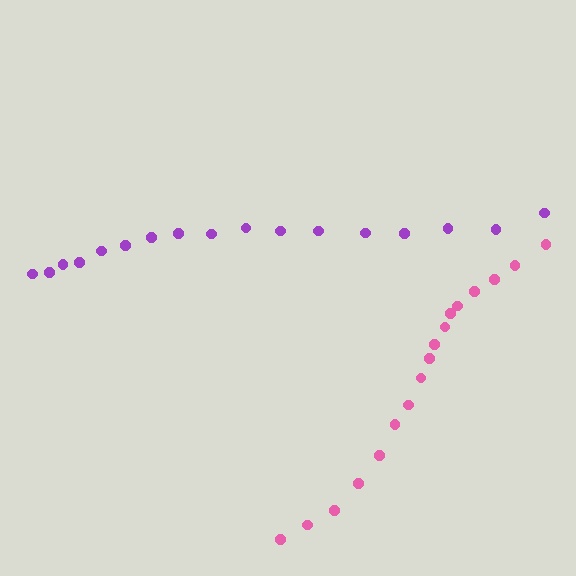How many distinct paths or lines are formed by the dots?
There are 2 distinct paths.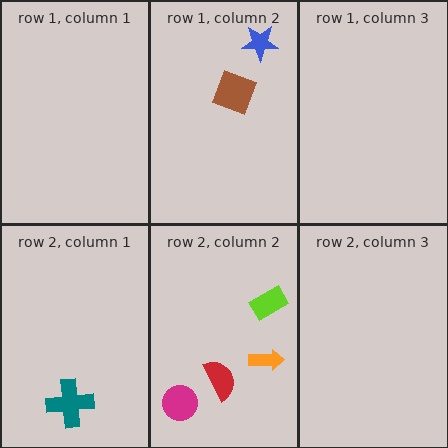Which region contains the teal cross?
The row 2, column 1 region.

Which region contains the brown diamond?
The row 1, column 2 region.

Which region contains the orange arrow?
The row 2, column 2 region.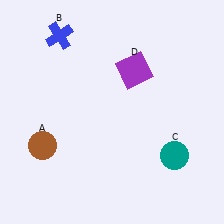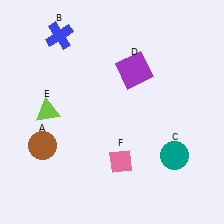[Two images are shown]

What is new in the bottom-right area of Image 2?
A pink diamond (F) was added in the bottom-right area of Image 2.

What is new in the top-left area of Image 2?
A lime triangle (E) was added in the top-left area of Image 2.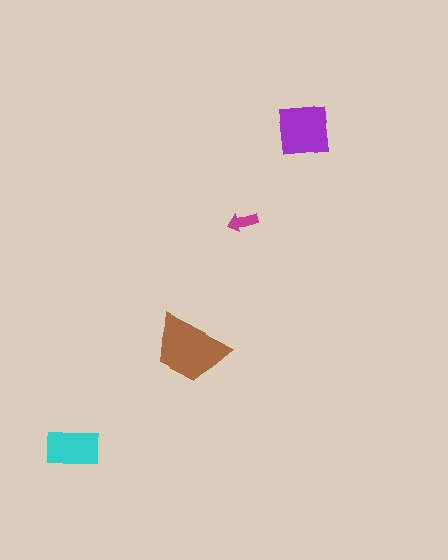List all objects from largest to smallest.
The brown trapezoid, the purple square, the cyan rectangle, the magenta arrow.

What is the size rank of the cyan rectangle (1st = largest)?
3rd.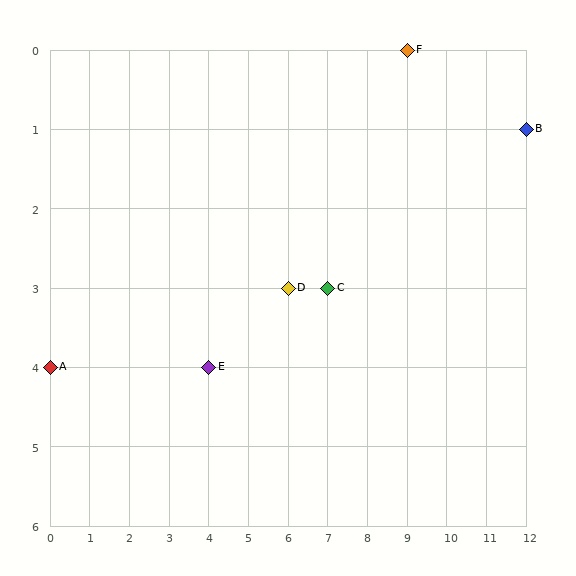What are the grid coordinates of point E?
Point E is at grid coordinates (4, 4).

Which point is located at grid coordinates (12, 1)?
Point B is at (12, 1).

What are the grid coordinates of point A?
Point A is at grid coordinates (0, 4).